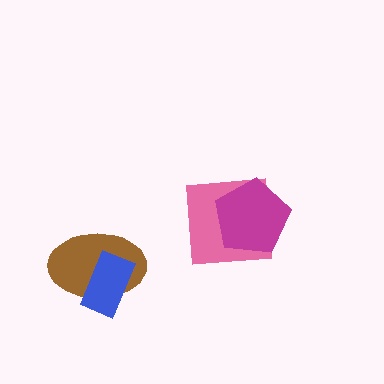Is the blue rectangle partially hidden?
No, no other shape covers it.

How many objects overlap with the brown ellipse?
1 object overlaps with the brown ellipse.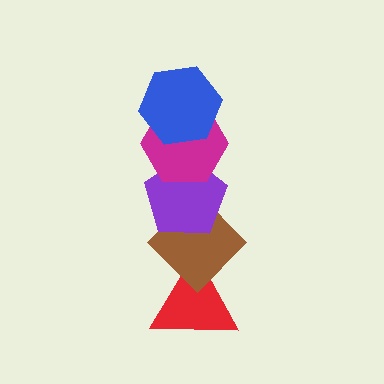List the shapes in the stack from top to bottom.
From top to bottom: the blue hexagon, the magenta hexagon, the purple pentagon, the brown diamond, the red triangle.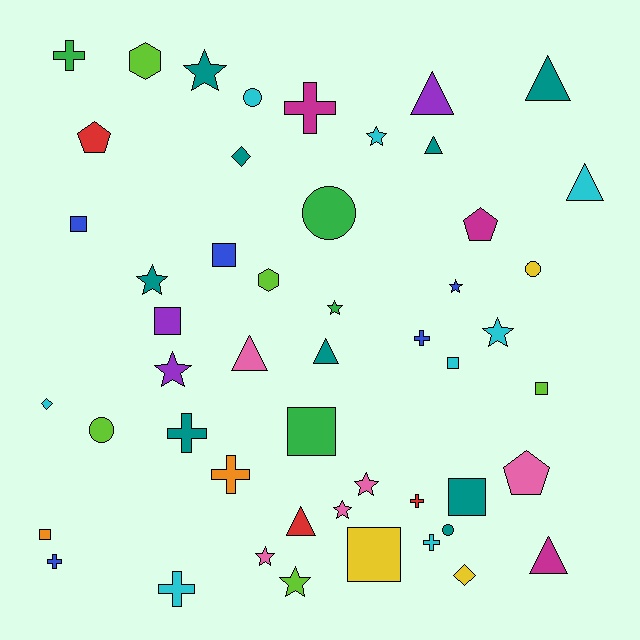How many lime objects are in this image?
There are 5 lime objects.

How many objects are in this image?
There are 50 objects.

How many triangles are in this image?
There are 8 triangles.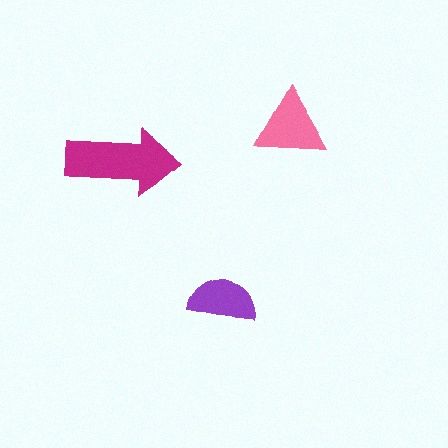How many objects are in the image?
There are 3 objects in the image.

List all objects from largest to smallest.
The magenta arrow, the pink triangle, the purple semicircle.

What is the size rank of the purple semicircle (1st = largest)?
3rd.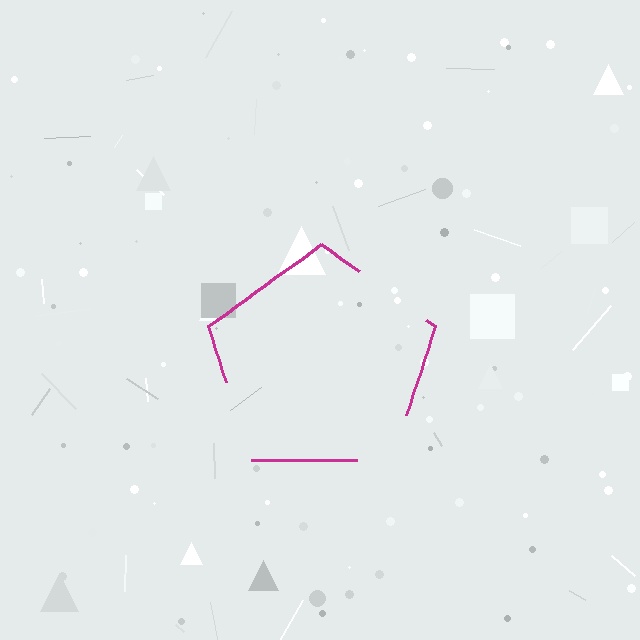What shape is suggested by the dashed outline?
The dashed outline suggests a pentagon.